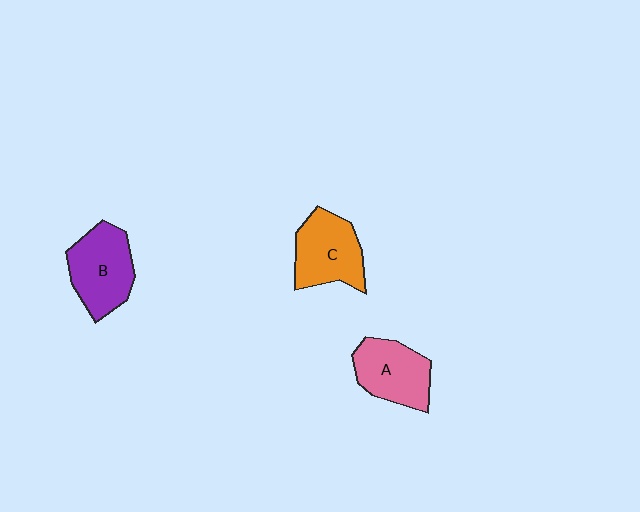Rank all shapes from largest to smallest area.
From largest to smallest: B (purple), C (orange), A (pink).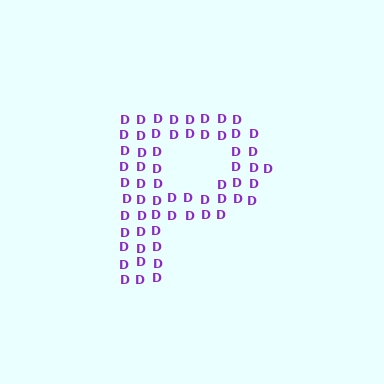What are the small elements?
The small elements are letter D's.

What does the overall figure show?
The overall figure shows the letter P.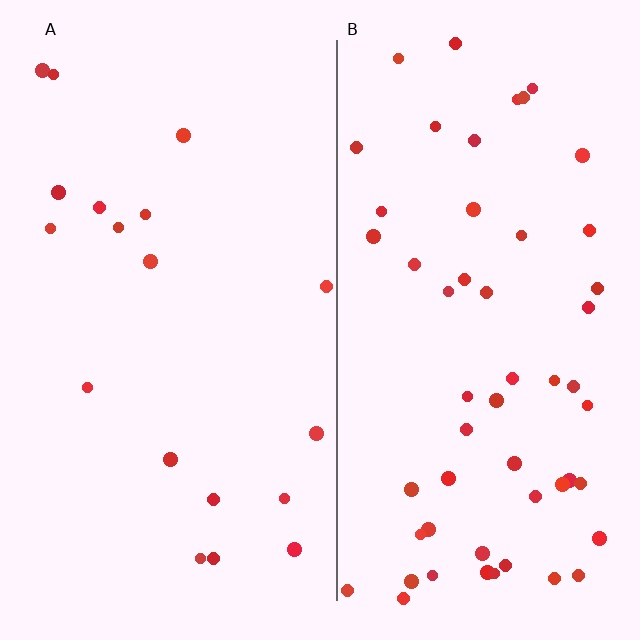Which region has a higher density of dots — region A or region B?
B (the right).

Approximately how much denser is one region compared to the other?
Approximately 2.9× — region B over region A.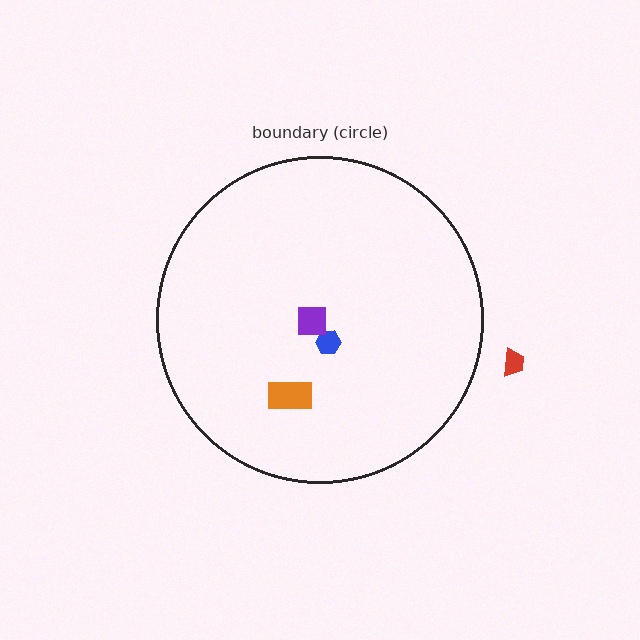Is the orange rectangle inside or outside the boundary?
Inside.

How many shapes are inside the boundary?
3 inside, 1 outside.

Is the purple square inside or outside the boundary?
Inside.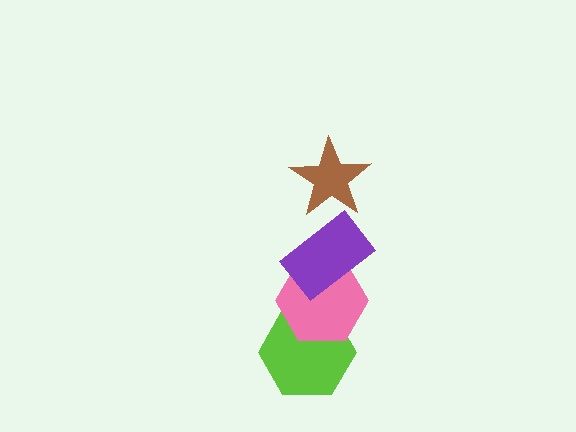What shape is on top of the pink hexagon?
The purple rectangle is on top of the pink hexagon.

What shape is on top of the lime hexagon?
The pink hexagon is on top of the lime hexagon.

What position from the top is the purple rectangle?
The purple rectangle is 2nd from the top.